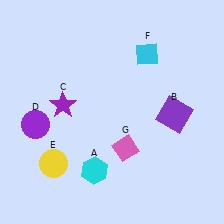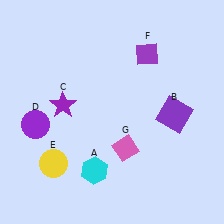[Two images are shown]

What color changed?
The diamond (F) changed from cyan in Image 1 to purple in Image 2.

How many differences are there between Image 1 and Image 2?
There is 1 difference between the two images.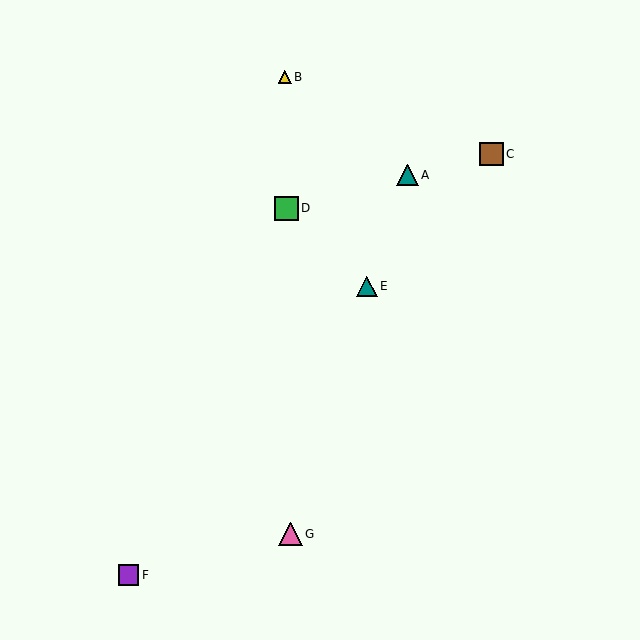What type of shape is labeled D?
Shape D is a green square.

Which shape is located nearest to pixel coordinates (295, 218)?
The green square (labeled D) at (286, 208) is nearest to that location.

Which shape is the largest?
The green square (labeled D) is the largest.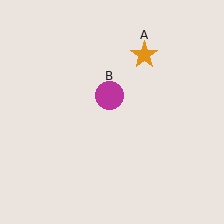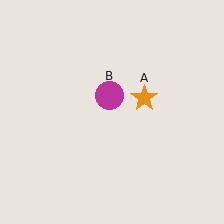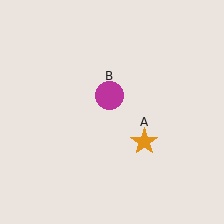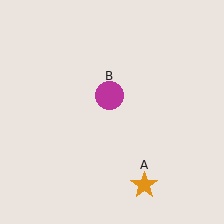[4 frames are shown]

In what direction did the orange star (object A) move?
The orange star (object A) moved down.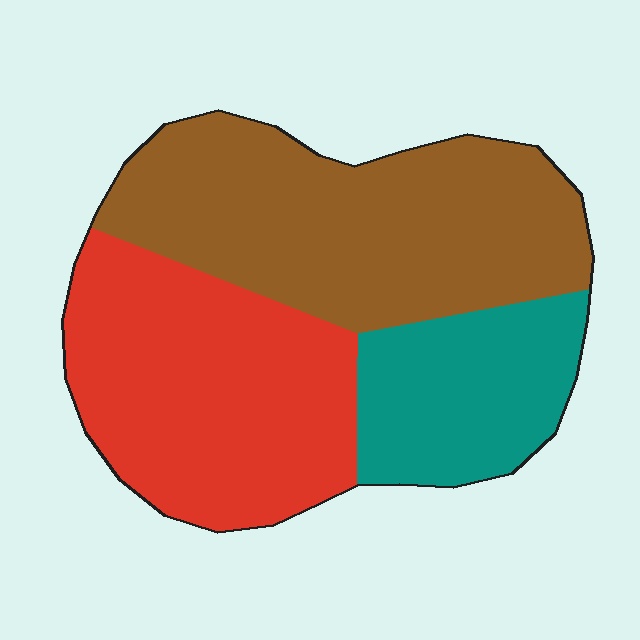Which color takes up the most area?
Brown, at roughly 45%.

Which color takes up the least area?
Teal, at roughly 20%.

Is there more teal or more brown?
Brown.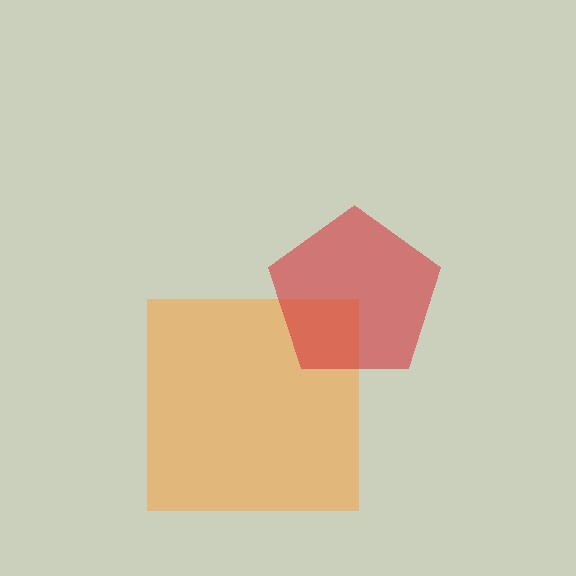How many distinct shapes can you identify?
There are 2 distinct shapes: an orange square, a red pentagon.